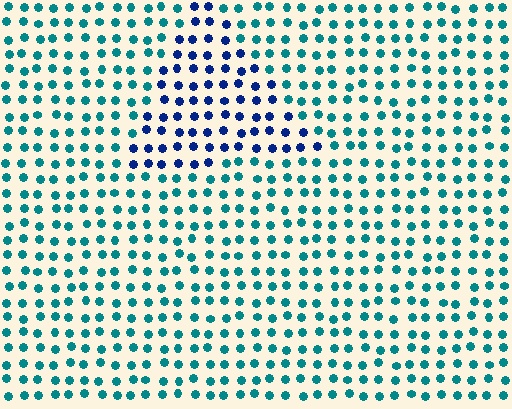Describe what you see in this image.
The image is filled with small teal elements in a uniform arrangement. A triangle-shaped region is visible where the elements are tinted to a slightly different hue, forming a subtle color boundary.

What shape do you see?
I see a triangle.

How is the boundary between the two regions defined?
The boundary is defined purely by a slight shift in hue (about 46 degrees). Spacing, size, and orientation are identical on both sides.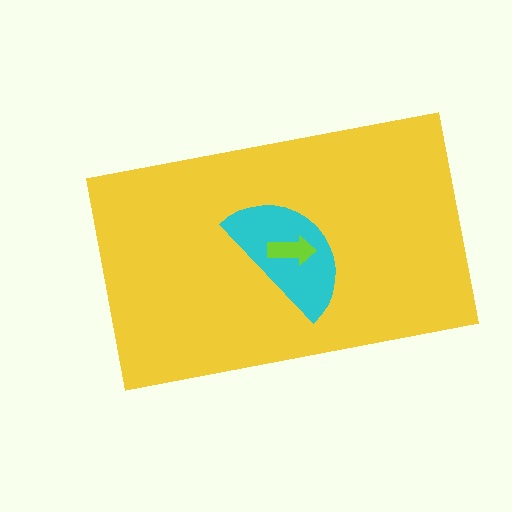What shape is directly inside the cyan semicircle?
The lime arrow.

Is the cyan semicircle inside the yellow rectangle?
Yes.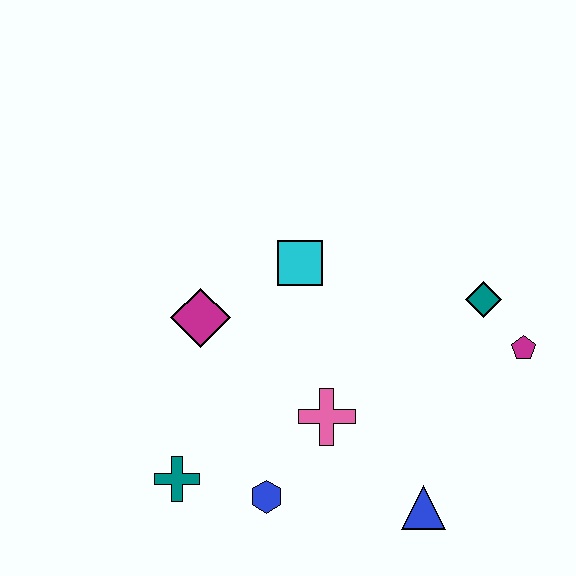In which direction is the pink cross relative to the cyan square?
The pink cross is below the cyan square.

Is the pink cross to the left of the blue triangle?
Yes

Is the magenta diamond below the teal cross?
No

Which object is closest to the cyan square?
The magenta diamond is closest to the cyan square.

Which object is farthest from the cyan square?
The blue triangle is farthest from the cyan square.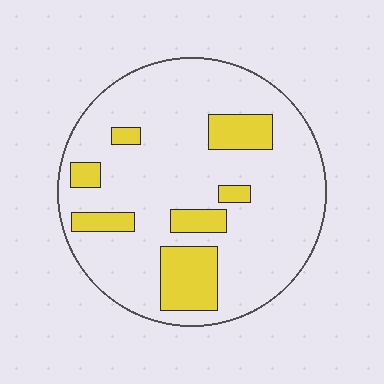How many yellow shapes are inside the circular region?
7.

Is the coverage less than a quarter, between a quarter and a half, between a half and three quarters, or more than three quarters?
Less than a quarter.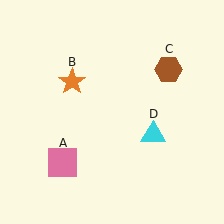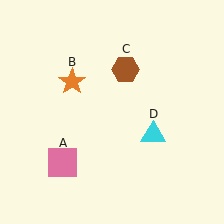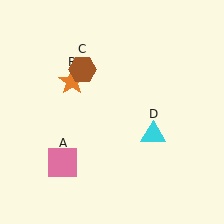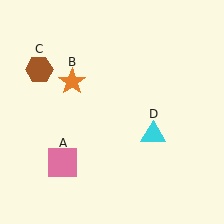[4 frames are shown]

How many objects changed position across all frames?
1 object changed position: brown hexagon (object C).